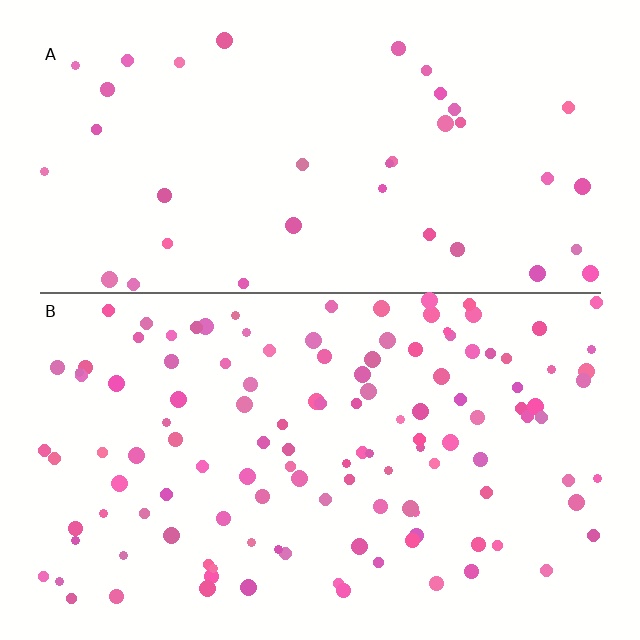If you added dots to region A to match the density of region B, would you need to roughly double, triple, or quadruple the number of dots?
Approximately triple.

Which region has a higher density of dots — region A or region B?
B (the bottom).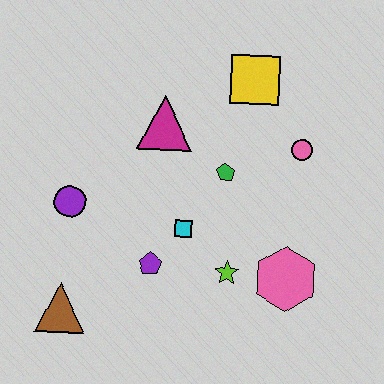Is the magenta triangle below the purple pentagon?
No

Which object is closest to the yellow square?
The pink circle is closest to the yellow square.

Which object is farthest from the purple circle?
The pink circle is farthest from the purple circle.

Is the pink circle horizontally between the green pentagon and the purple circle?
No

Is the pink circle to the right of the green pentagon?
Yes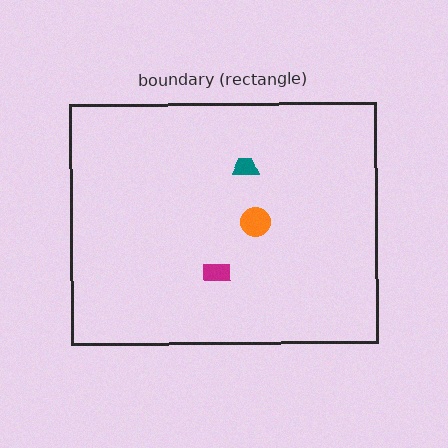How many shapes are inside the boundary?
3 inside, 0 outside.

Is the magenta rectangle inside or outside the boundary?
Inside.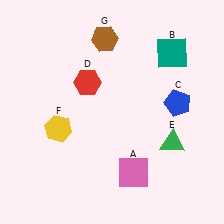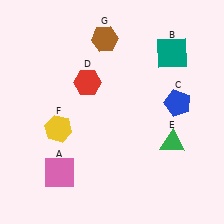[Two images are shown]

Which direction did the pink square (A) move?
The pink square (A) moved left.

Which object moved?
The pink square (A) moved left.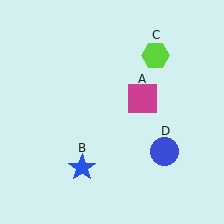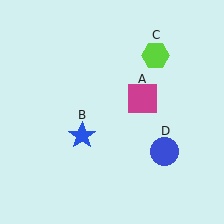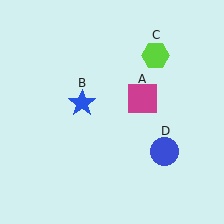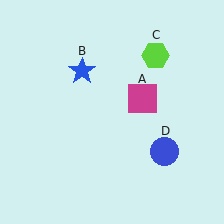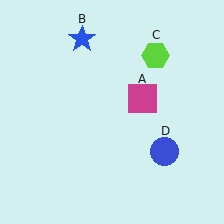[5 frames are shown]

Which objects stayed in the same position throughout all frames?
Magenta square (object A) and lime hexagon (object C) and blue circle (object D) remained stationary.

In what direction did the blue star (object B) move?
The blue star (object B) moved up.